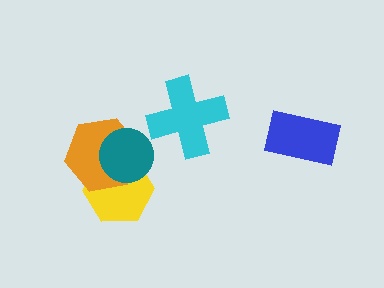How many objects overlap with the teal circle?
2 objects overlap with the teal circle.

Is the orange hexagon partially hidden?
Yes, it is partially covered by another shape.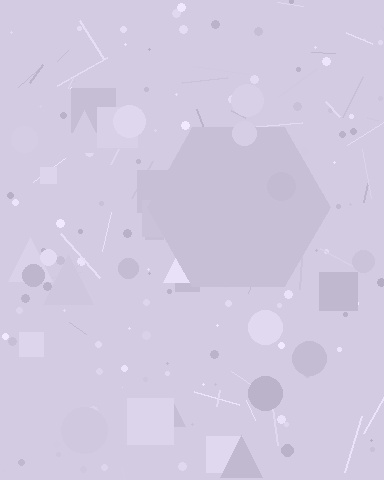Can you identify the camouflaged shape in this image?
The camouflaged shape is a hexagon.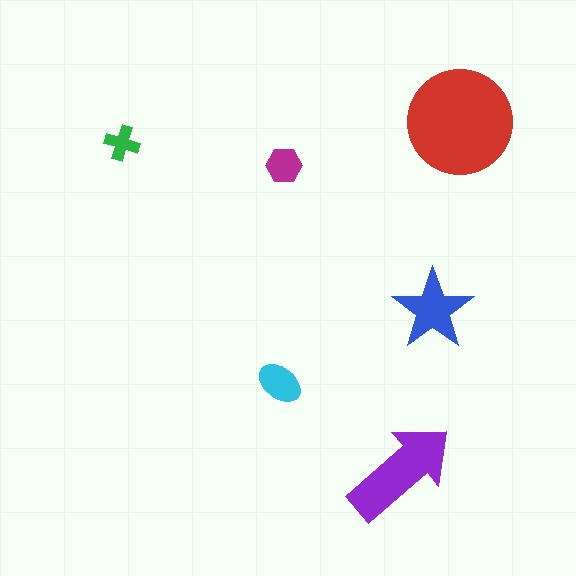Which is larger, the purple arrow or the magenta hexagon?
The purple arrow.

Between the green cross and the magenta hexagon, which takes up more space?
The magenta hexagon.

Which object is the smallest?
The green cross.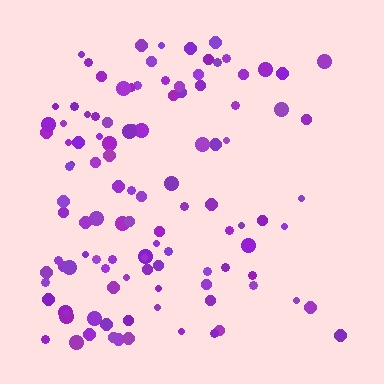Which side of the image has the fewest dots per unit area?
The right.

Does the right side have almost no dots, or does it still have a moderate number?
Still a moderate number, just noticeably fewer than the left.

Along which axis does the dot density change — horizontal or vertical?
Horizontal.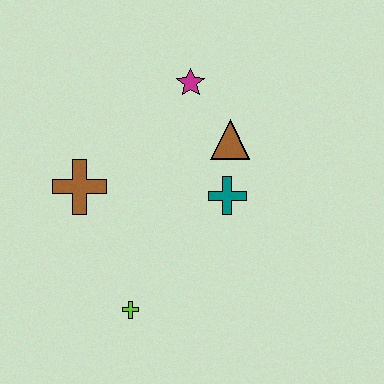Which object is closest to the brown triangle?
The teal cross is closest to the brown triangle.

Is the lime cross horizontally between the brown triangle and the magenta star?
No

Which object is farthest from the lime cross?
The magenta star is farthest from the lime cross.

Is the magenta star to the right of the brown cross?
Yes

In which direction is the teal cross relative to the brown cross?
The teal cross is to the right of the brown cross.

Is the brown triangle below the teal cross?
No